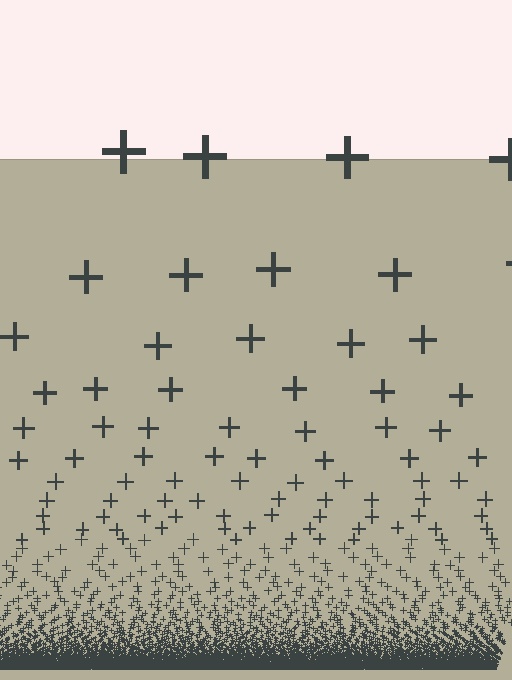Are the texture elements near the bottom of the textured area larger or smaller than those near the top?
Smaller. The gradient is inverted — elements near the bottom are smaller and denser.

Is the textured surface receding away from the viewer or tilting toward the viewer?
The surface appears to tilt toward the viewer. Texture elements get larger and sparser toward the top.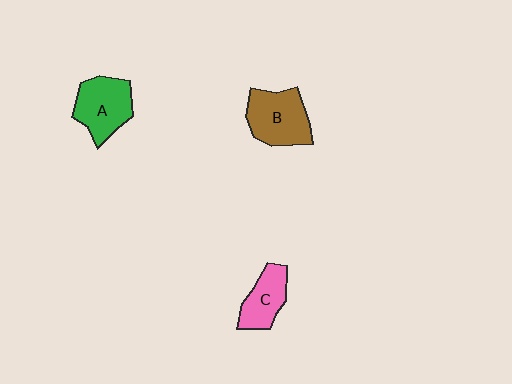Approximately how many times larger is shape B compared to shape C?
Approximately 1.4 times.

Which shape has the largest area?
Shape B (brown).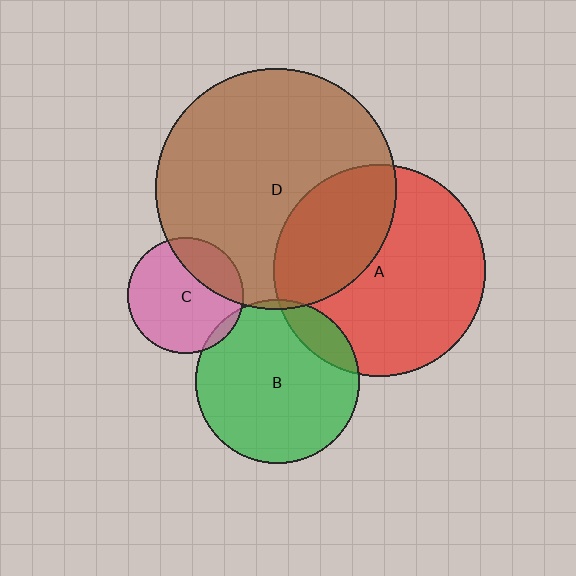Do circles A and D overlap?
Yes.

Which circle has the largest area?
Circle D (brown).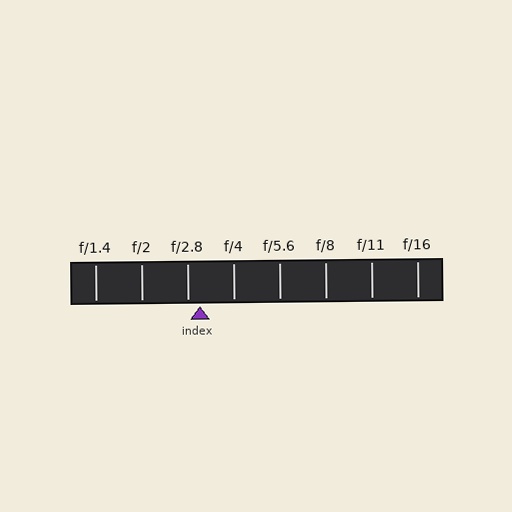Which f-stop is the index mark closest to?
The index mark is closest to f/2.8.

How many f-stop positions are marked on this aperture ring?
There are 8 f-stop positions marked.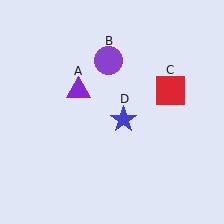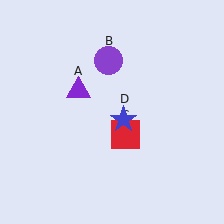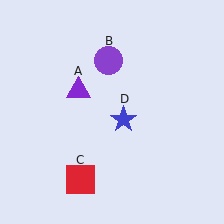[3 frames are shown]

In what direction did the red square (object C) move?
The red square (object C) moved down and to the left.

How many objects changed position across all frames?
1 object changed position: red square (object C).